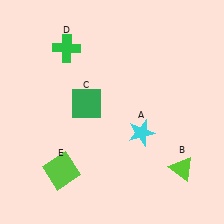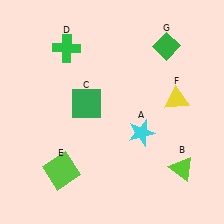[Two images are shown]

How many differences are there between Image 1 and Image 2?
There are 2 differences between the two images.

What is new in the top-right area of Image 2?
A green diamond (G) was added in the top-right area of Image 2.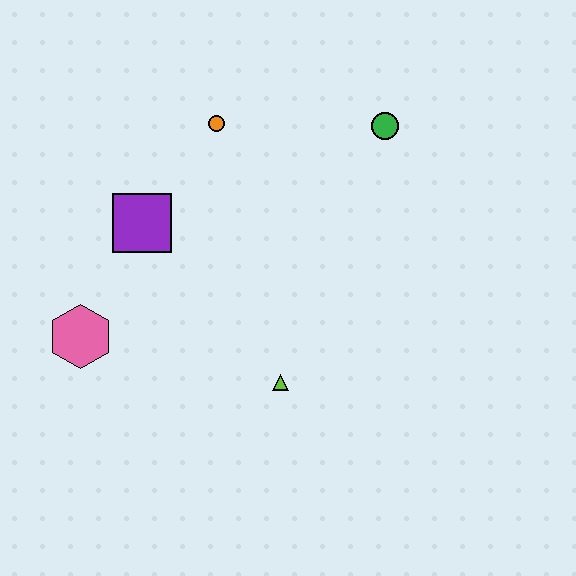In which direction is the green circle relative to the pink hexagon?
The green circle is to the right of the pink hexagon.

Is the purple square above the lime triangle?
Yes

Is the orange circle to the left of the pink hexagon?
No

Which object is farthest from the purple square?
The green circle is farthest from the purple square.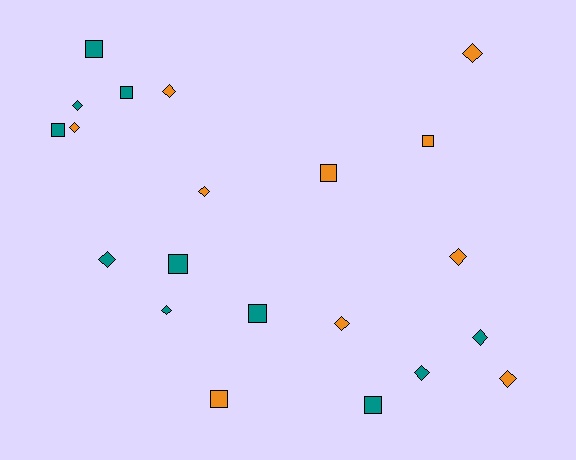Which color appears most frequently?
Teal, with 11 objects.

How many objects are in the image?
There are 21 objects.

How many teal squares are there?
There are 6 teal squares.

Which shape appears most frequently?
Diamond, with 12 objects.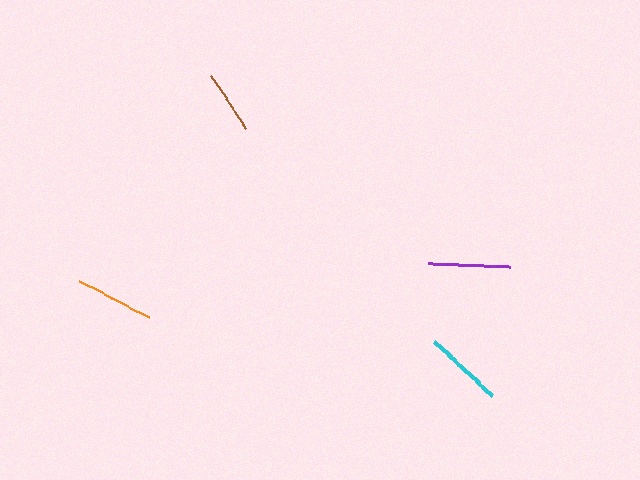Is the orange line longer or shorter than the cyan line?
The cyan line is longer than the orange line.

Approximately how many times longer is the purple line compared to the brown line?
The purple line is approximately 1.3 times the length of the brown line.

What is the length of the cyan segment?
The cyan segment is approximately 80 pixels long.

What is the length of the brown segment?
The brown segment is approximately 64 pixels long.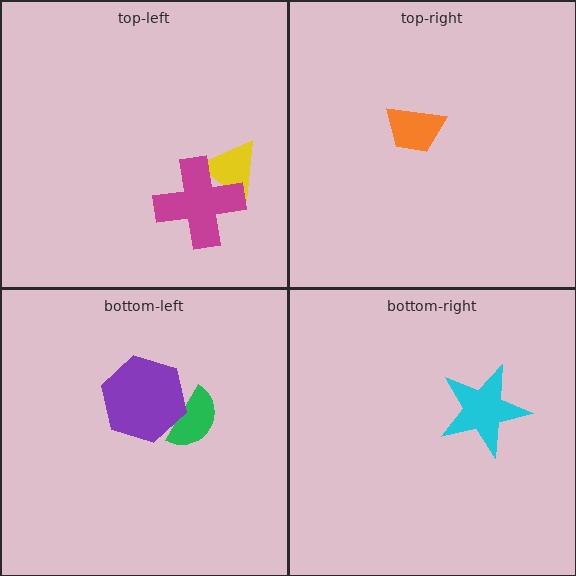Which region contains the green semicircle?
The bottom-left region.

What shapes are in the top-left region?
The yellow triangle, the magenta cross.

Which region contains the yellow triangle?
The top-left region.